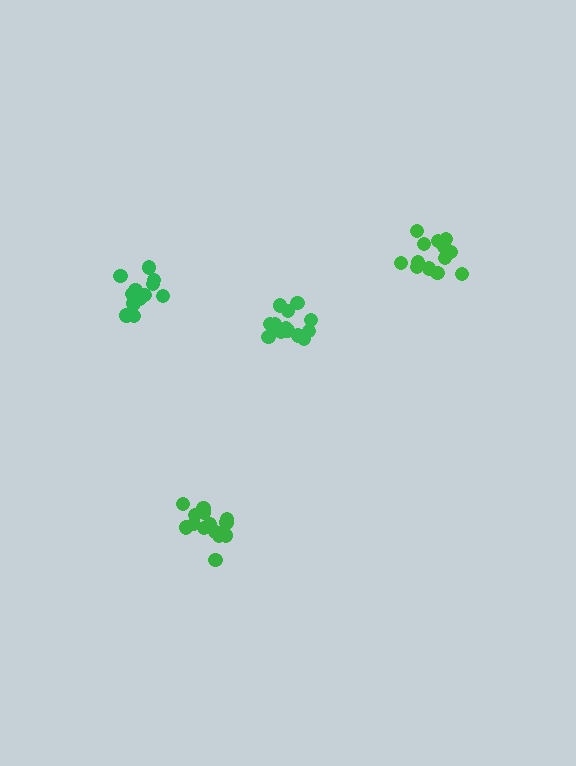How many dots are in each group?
Group 1: 14 dots, Group 2: 14 dots, Group 3: 16 dots, Group 4: 12 dots (56 total).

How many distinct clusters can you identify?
There are 4 distinct clusters.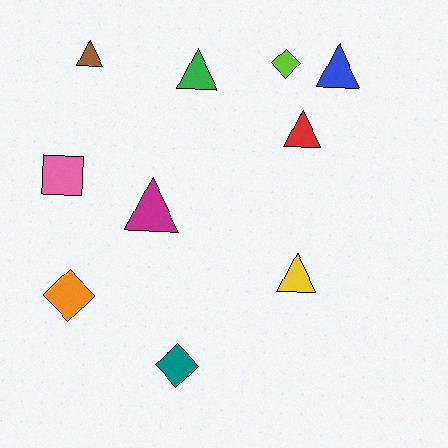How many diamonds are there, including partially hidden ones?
There are 3 diamonds.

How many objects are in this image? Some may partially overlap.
There are 10 objects.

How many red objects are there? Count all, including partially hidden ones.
There is 1 red object.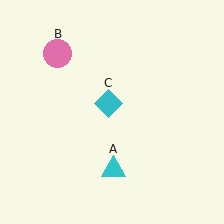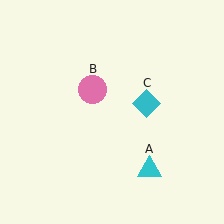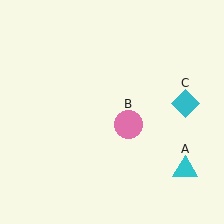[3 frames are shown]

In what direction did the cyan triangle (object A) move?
The cyan triangle (object A) moved right.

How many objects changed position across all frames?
3 objects changed position: cyan triangle (object A), pink circle (object B), cyan diamond (object C).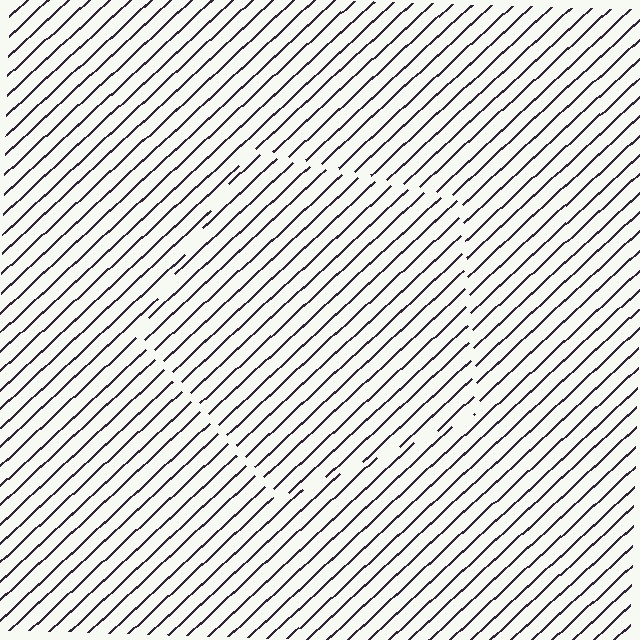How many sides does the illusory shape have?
5 sides — the line-ends trace a pentagon.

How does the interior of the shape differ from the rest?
The interior of the shape contains the same grating, shifted by half a period — the contour is defined by the phase discontinuity where line-ends from the inner and outer gratings abut.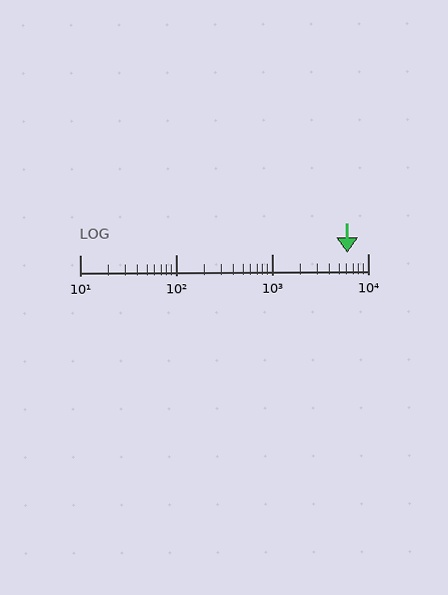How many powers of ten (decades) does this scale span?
The scale spans 3 decades, from 10 to 10000.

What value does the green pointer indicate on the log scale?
The pointer indicates approximately 6100.